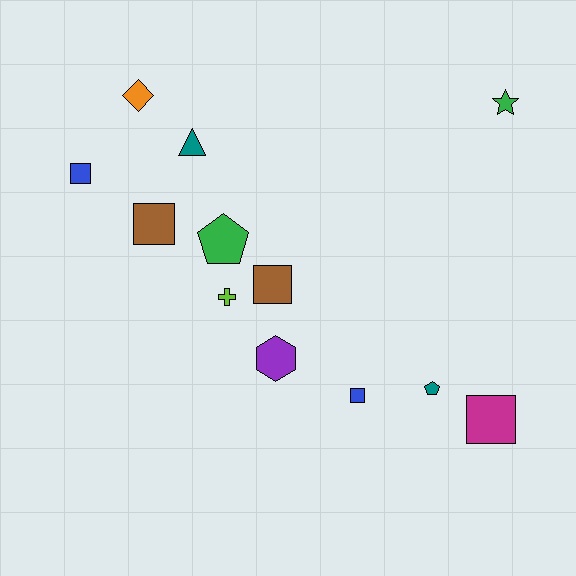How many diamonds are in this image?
There is 1 diamond.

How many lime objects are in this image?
There is 1 lime object.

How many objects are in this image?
There are 12 objects.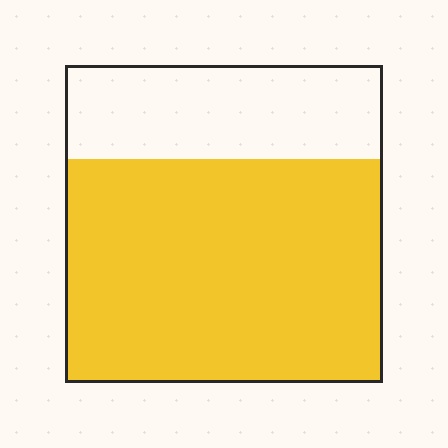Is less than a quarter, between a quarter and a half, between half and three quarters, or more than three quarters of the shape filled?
Between half and three quarters.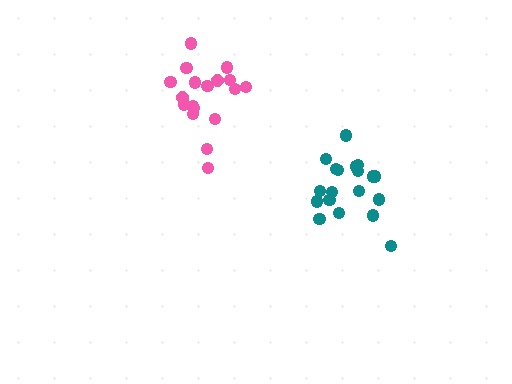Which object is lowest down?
The teal cluster is bottommost.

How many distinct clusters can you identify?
There are 2 distinct clusters.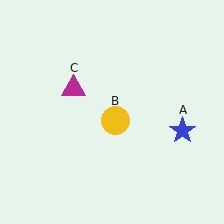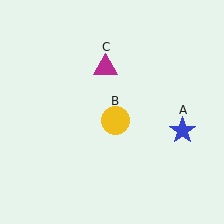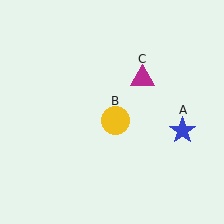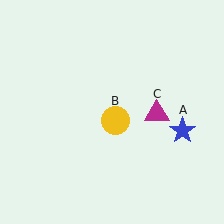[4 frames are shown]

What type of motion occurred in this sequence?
The magenta triangle (object C) rotated clockwise around the center of the scene.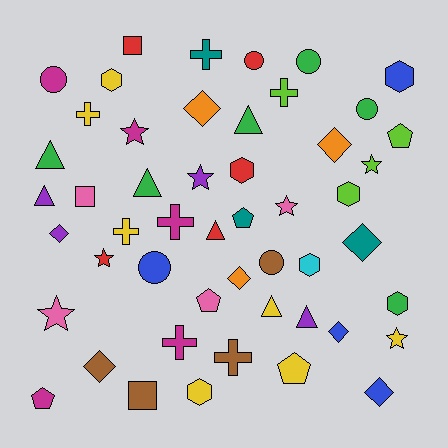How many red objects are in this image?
There are 5 red objects.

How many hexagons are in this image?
There are 7 hexagons.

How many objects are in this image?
There are 50 objects.